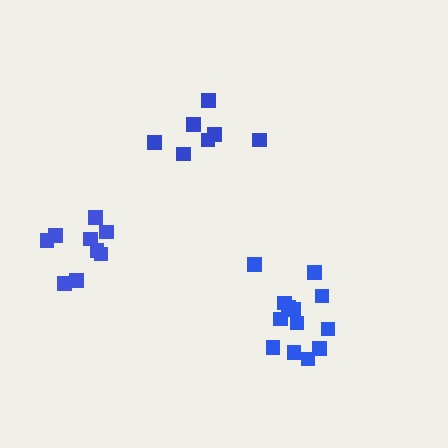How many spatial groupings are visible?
There are 3 spatial groupings.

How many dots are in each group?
Group 1: 7 dots, Group 2: 13 dots, Group 3: 9 dots (29 total).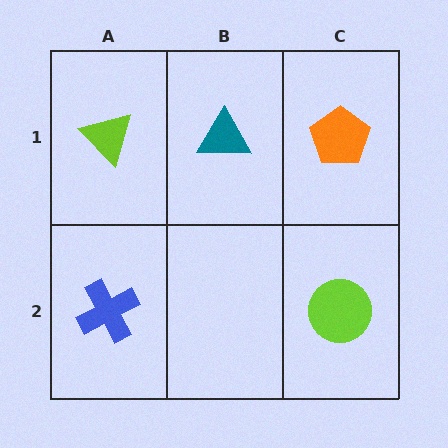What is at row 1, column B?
A teal triangle.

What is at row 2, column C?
A lime circle.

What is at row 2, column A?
A blue cross.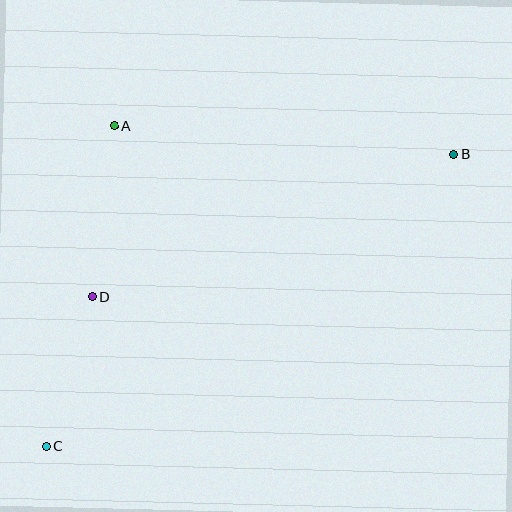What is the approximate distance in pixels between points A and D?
The distance between A and D is approximately 172 pixels.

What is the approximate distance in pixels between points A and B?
The distance between A and B is approximately 340 pixels.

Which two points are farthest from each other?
Points B and C are farthest from each other.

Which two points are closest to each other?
Points C and D are closest to each other.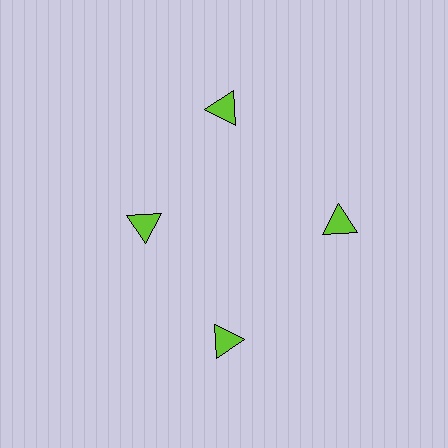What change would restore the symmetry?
The symmetry would be restored by moving it outward, back onto the ring so that all 4 triangles sit at equal angles and equal distance from the center.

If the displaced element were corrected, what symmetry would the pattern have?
It would have 4-fold rotational symmetry — the pattern would map onto itself every 90 degrees.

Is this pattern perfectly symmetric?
No. The 4 lime triangles are arranged in a ring, but one element near the 9 o'clock position is pulled inward toward the center, breaking the 4-fold rotational symmetry.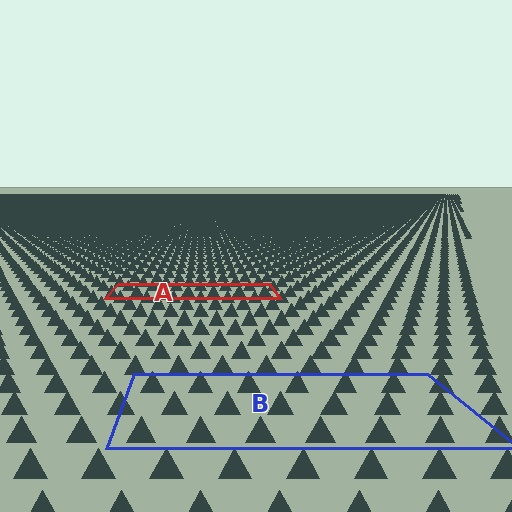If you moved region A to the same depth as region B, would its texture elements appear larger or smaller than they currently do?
They would appear larger. At a closer depth, the same texture elements are projected at a bigger on-screen size.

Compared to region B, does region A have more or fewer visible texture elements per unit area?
Region A has more texture elements per unit area — they are packed more densely because it is farther away.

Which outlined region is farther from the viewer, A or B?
Region A is farther from the viewer — the texture elements inside it appear smaller and more densely packed.